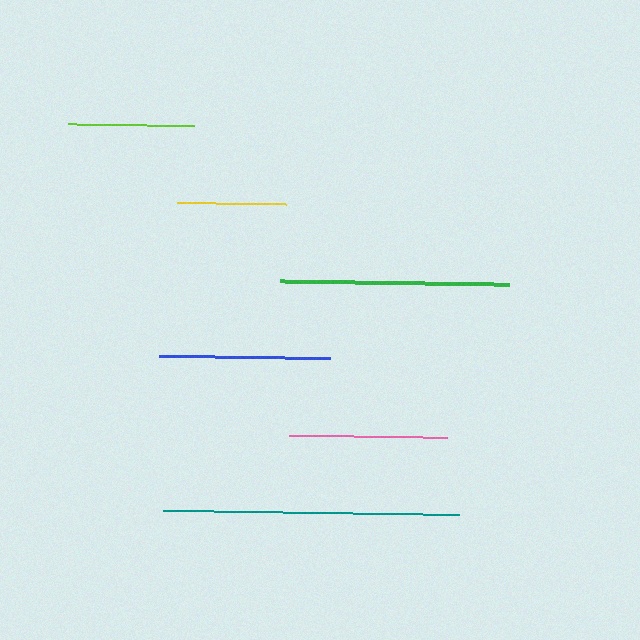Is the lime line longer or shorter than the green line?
The green line is longer than the lime line.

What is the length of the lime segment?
The lime segment is approximately 125 pixels long.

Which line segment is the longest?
The teal line is the longest at approximately 296 pixels.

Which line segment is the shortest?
The yellow line is the shortest at approximately 109 pixels.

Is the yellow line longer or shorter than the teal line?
The teal line is longer than the yellow line.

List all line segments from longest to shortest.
From longest to shortest: teal, green, blue, pink, lime, yellow.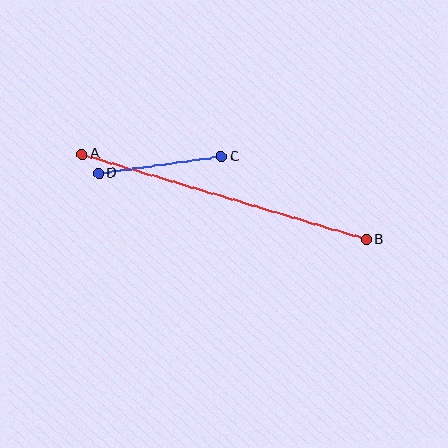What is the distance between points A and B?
The distance is approximately 297 pixels.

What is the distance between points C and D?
The distance is approximately 124 pixels.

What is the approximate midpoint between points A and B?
The midpoint is at approximately (224, 197) pixels.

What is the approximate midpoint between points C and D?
The midpoint is at approximately (160, 165) pixels.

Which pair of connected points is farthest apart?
Points A and B are farthest apart.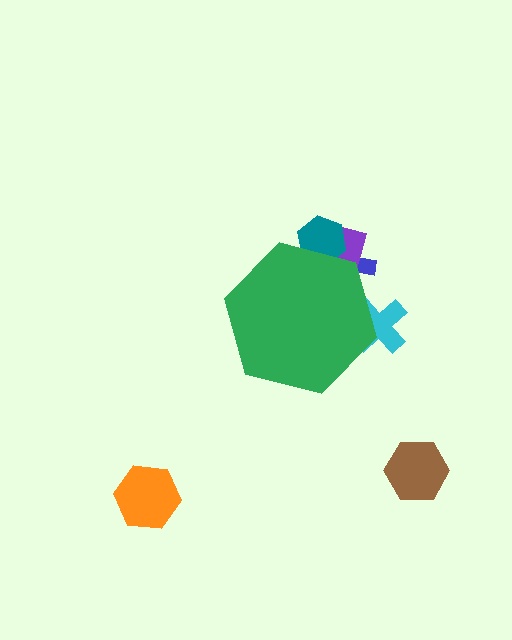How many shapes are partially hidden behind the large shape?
4 shapes are partially hidden.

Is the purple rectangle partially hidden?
Yes, the purple rectangle is partially hidden behind the green hexagon.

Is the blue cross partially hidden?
Yes, the blue cross is partially hidden behind the green hexagon.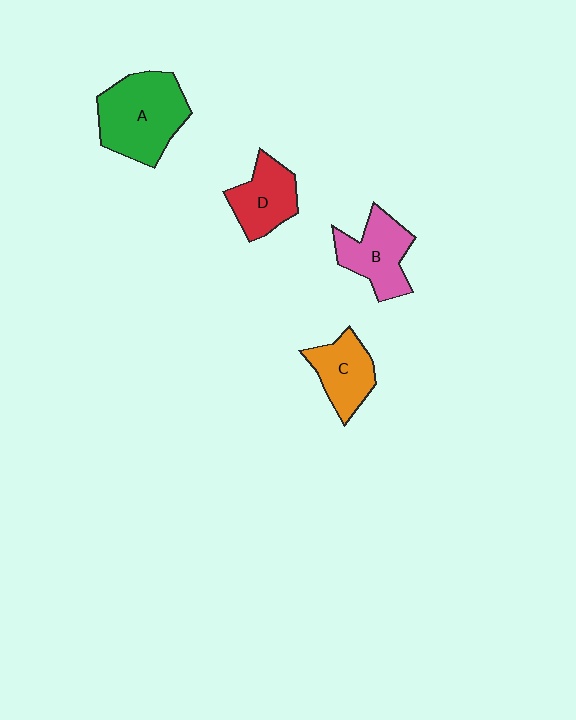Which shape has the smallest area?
Shape C (orange).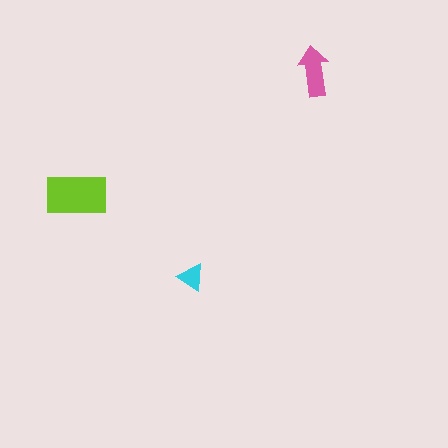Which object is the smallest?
The cyan triangle.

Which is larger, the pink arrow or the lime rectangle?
The lime rectangle.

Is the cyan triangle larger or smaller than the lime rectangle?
Smaller.